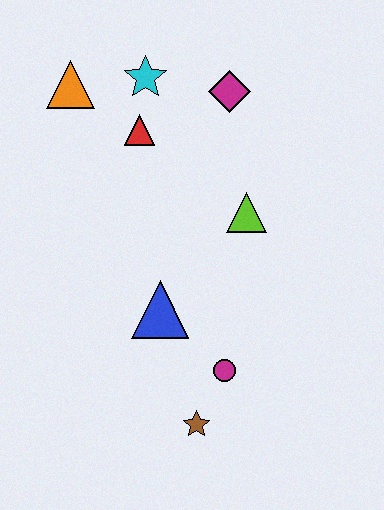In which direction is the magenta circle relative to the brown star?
The magenta circle is above the brown star.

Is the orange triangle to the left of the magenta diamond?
Yes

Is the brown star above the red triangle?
No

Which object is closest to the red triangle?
The cyan star is closest to the red triangle.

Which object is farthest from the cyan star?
The brown star is farthest from the cyan star.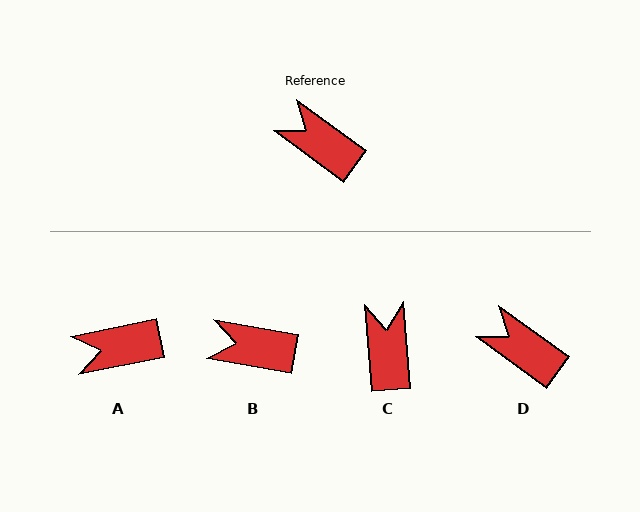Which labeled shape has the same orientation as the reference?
D.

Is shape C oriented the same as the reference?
No, it is off by about 50 degrees.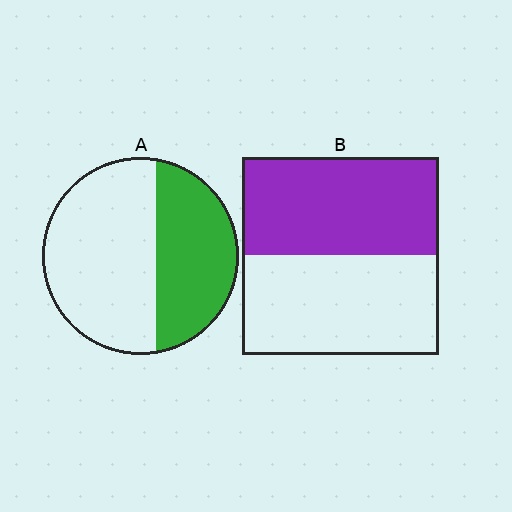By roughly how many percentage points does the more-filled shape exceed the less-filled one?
By roughly 10 percentage points (B over A).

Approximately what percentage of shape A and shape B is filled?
A is approximately 40% and B is approximately 50%.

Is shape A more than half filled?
No.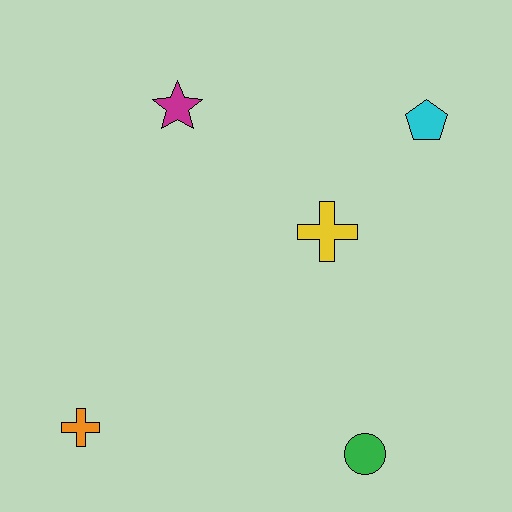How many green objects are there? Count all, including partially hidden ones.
There is 1 green object.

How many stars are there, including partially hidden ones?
There is 1 star.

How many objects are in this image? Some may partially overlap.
There are 5 objects.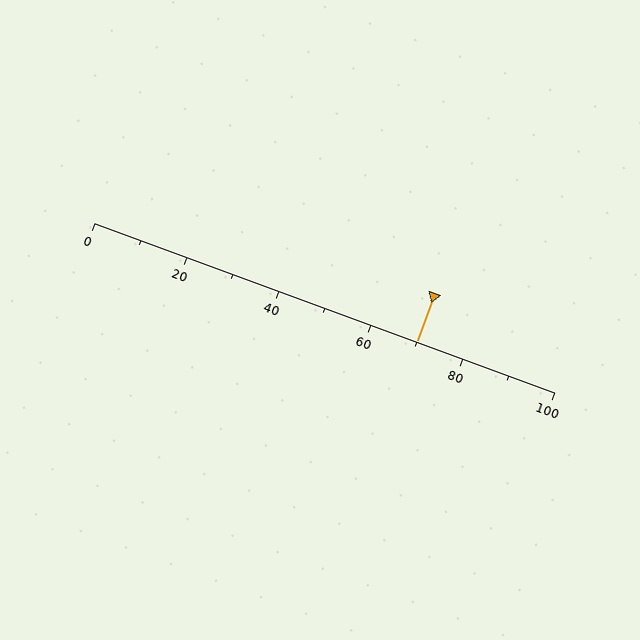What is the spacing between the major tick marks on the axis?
The major ticks are spaced 20 apart.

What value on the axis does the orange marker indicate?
The marker indicates approximately 70.